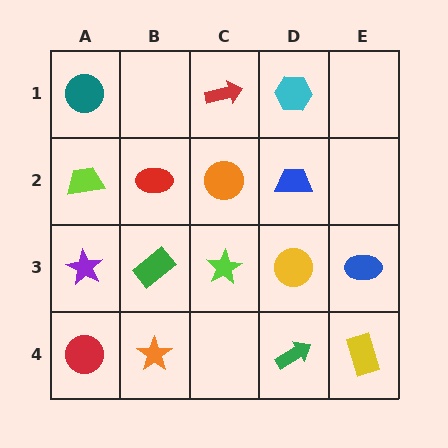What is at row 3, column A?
A purple star.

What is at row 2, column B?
A red ellipse.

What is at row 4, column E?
A yellow rectangle.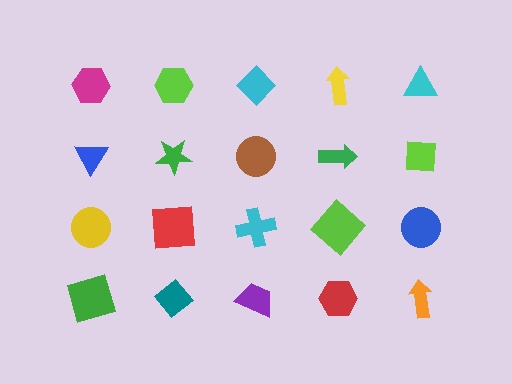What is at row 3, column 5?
A blue circle.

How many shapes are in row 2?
5 shapes.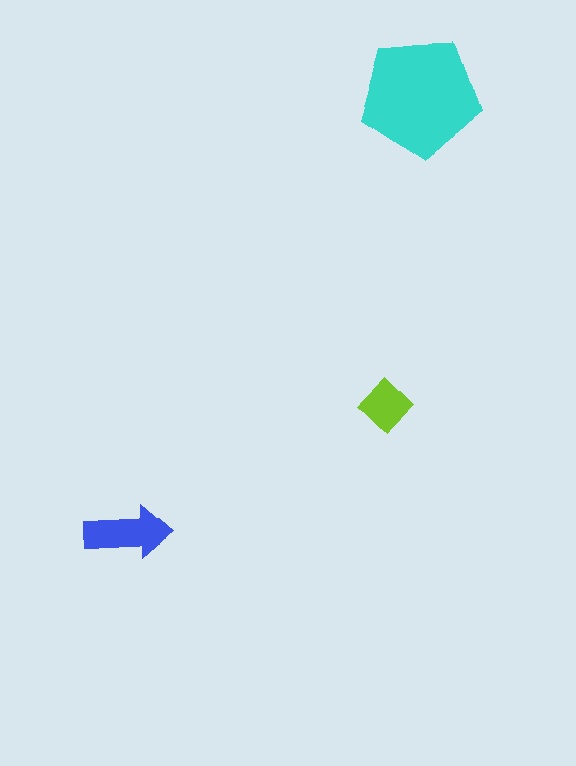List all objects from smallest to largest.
The lime diamond, the blue arrow, the cyan pentagon.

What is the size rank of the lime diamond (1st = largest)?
3rd.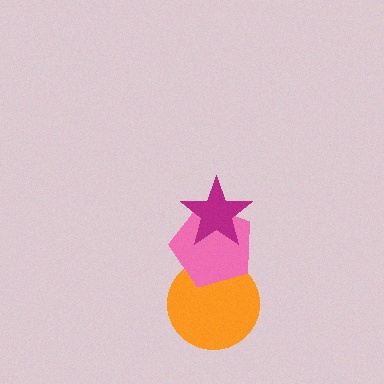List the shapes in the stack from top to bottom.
From top to bottom: the magenta star, the pink pentagon, the orange circle.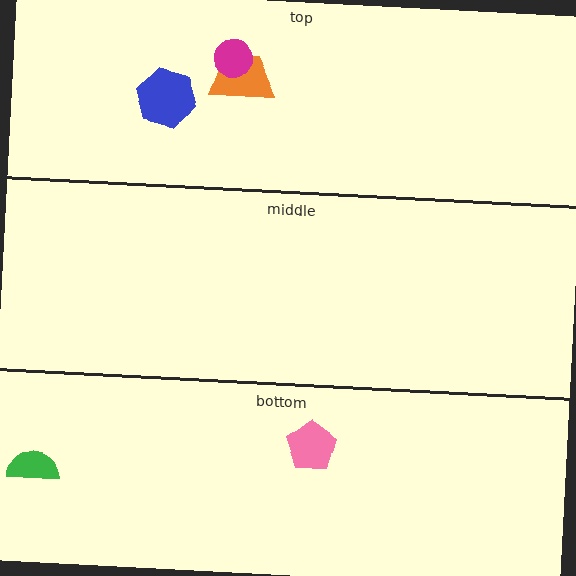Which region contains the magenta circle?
The top region.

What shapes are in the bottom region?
The green semicircle, the pink pentagon.